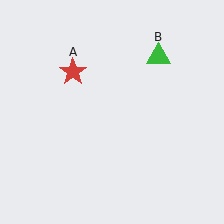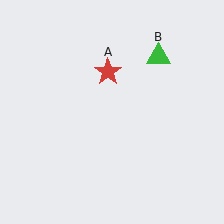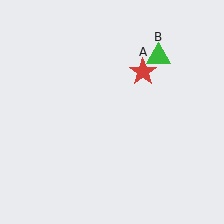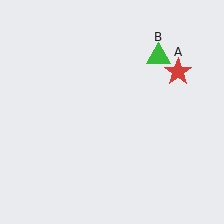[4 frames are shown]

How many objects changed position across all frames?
1 object changed position: red star (object A).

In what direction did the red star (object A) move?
The red star (object A) moved right.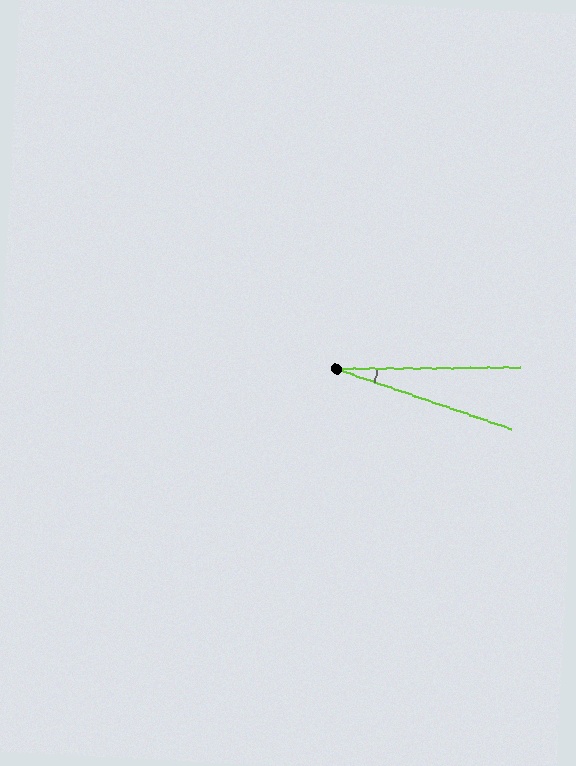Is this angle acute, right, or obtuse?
It is acute.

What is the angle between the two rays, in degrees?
Approximately 19 degrees.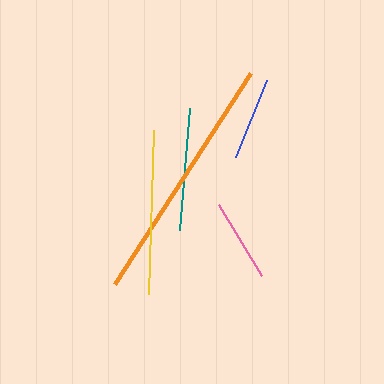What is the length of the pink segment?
The pink segment is approximately 83 pixels long.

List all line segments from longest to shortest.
From longest to shortest: orange, yellow, teal, blue, pink.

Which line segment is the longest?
The orange line is the longest at approximately 251 pixels.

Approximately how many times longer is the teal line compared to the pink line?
The teal line is approximately 1.5 times the length of the pink line.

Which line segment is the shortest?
The pink line is the shortest at approximately 83 pixels.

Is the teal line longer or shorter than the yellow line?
The yellow line is longer than the teal line.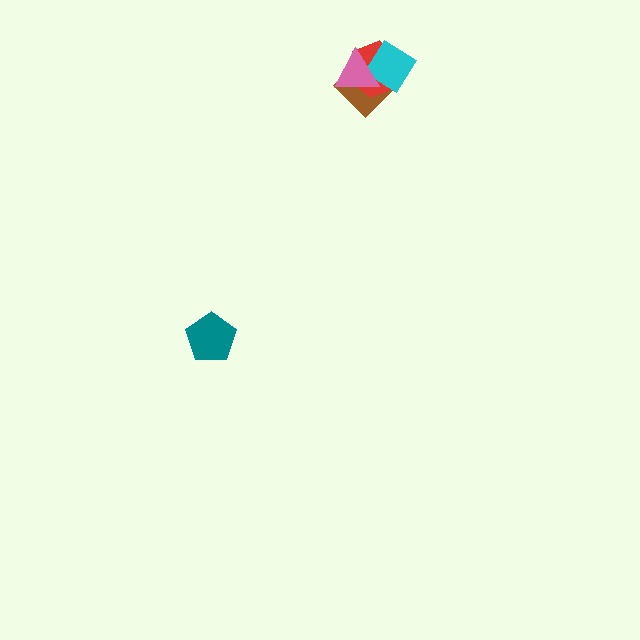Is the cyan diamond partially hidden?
Yes, it is partially covered by another shape.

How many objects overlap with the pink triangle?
3 objects overlap with the pink triangle.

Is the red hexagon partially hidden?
Yes, it is partially covered by another shape.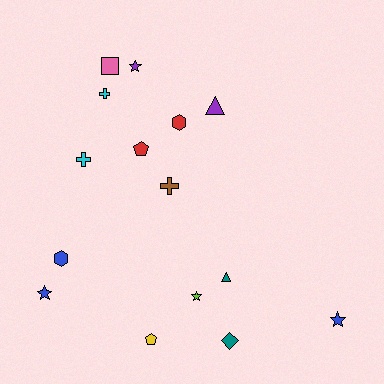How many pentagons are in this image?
There are 2 pentagons.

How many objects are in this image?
There are 15 objects.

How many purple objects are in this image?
There are 2 purple objects.